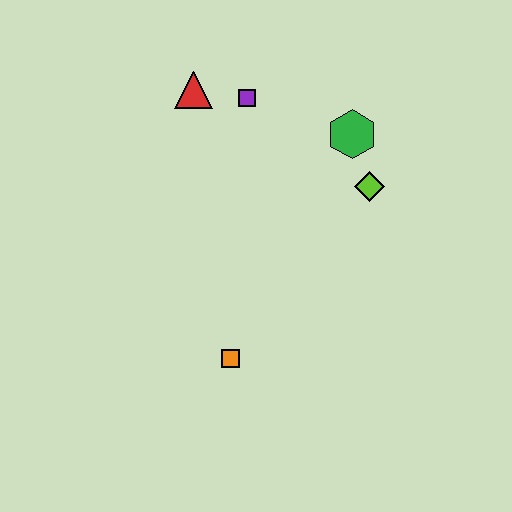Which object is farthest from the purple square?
The orange square is farthest from the purple square.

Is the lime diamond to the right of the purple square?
Yes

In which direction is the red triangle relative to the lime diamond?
The red triangle is to the left of the lime diamond.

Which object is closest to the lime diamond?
The green hexagon is closest to the lime diamond.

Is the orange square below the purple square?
Yes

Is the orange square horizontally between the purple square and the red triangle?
Yes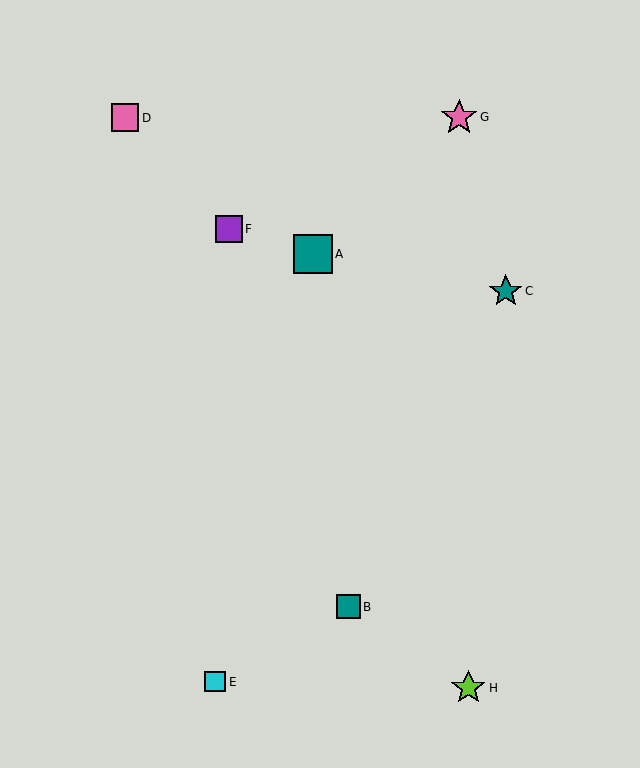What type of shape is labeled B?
Shape B is a teal square.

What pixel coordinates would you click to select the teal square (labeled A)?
Click at (313, 254) to select the teal square A.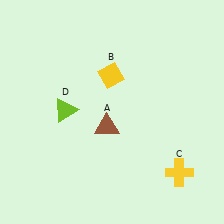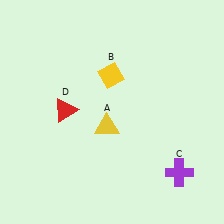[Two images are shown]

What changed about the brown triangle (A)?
In Image 1, A is brown. In Image 2, it changed to yellow.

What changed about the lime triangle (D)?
In Image 1, D is lime. In Image 2, it changed to red.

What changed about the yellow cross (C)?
In Image 1, C is yellow. In Image 2, it changed to purple.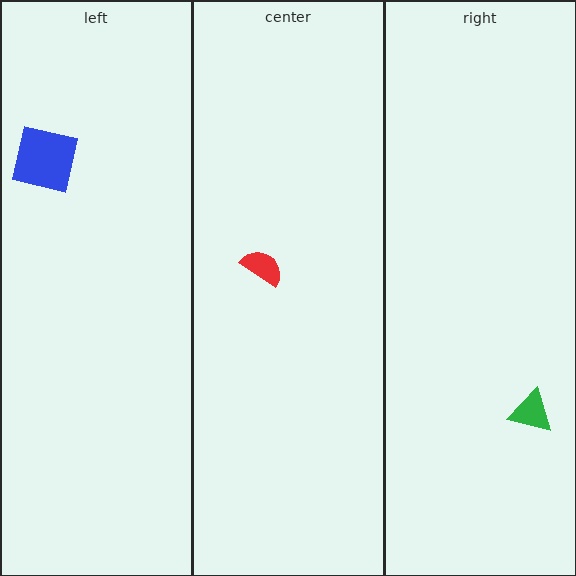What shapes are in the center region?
The red semicircle.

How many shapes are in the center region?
1.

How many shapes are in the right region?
1.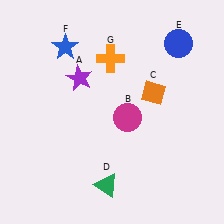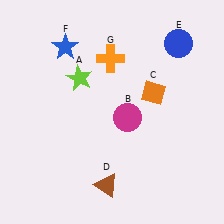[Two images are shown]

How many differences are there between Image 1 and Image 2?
There are 2 differences between the two images.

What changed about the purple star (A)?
In Image 1, A is purple. In Image 2, it changed to lime.